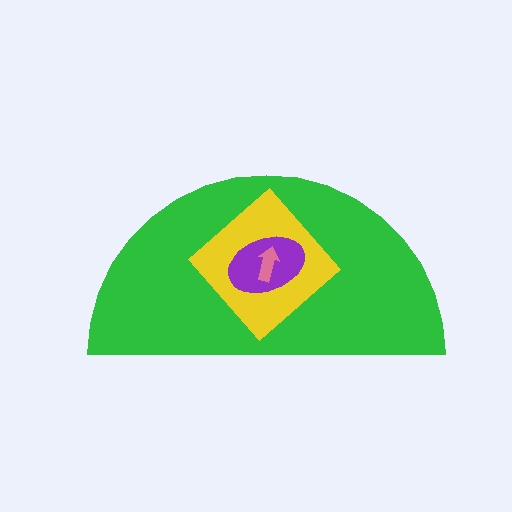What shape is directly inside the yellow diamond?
The purple ellipse.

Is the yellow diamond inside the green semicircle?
Yes.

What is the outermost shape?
The green semicircle.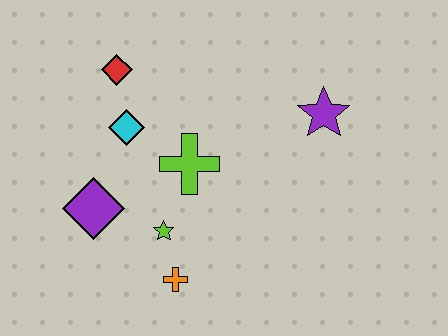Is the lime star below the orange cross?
No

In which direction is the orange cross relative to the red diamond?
The orange cross is below the red diamond.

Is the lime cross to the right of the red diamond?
Yes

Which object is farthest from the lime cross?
The purple star is farthest from the lime cross.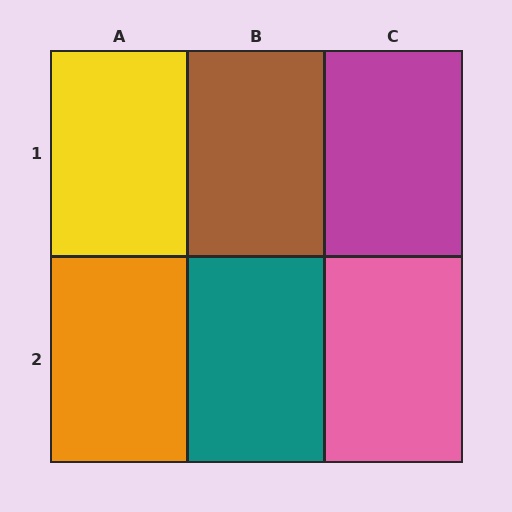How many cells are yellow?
1 cell is yellow.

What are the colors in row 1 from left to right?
Yellow, brown, magenta.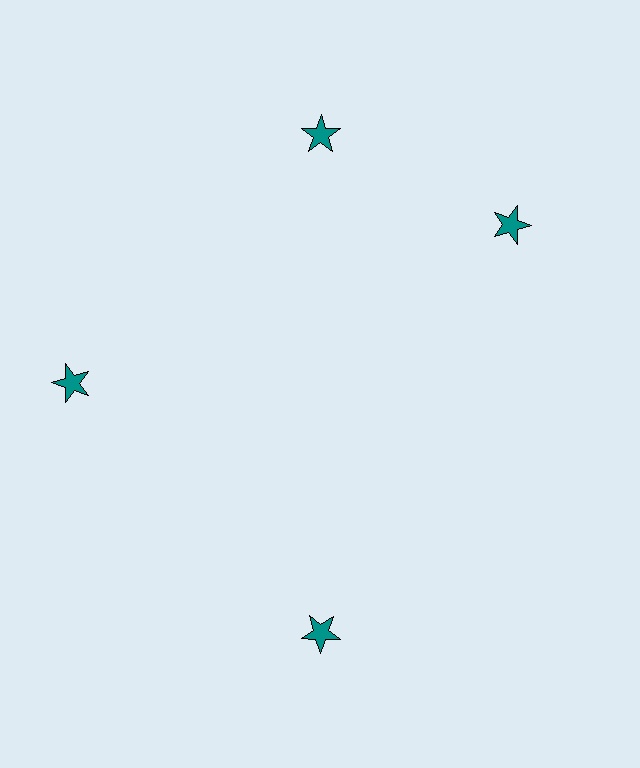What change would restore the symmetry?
The symmetry would be restored by rotating it back into even spacing with its neighbors so that all 4 stars sit at equal angles and equal distance from the center.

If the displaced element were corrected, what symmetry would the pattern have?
It would have 4-fold rotational symmetry — the pattern would map onto itself every 90 degrees.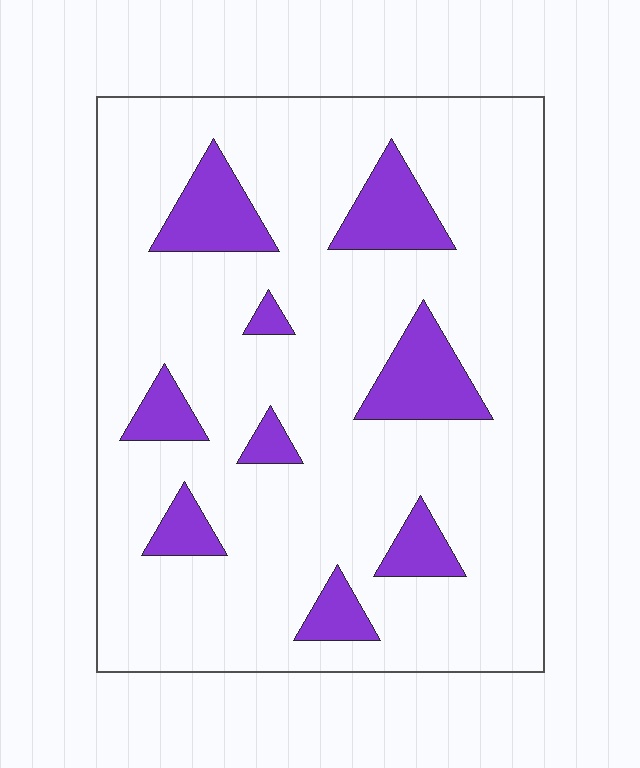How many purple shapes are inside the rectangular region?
9.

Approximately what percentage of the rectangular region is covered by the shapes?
Approximately 15%.